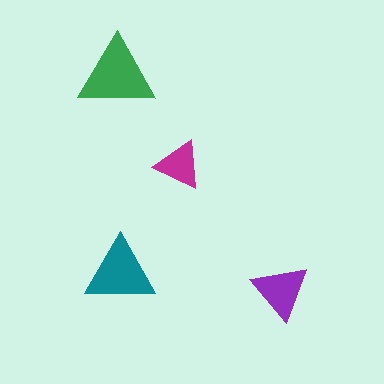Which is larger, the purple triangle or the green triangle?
The green one.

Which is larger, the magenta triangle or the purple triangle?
The purple one.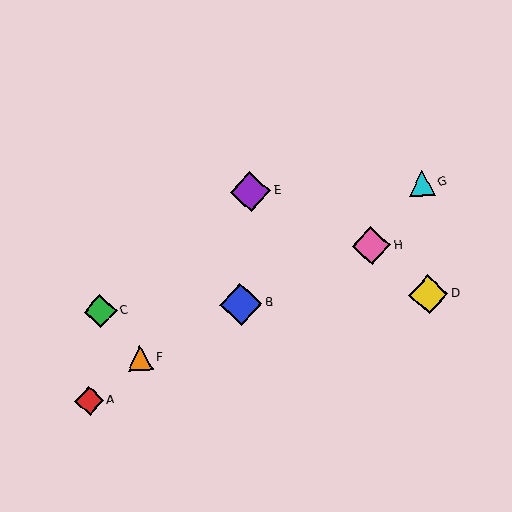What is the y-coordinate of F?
Object F is at y≈358.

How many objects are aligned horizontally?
3 objects (B, C, D) are aligned horizontally.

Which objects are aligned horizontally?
Objects B, C, D are aligned horizontally.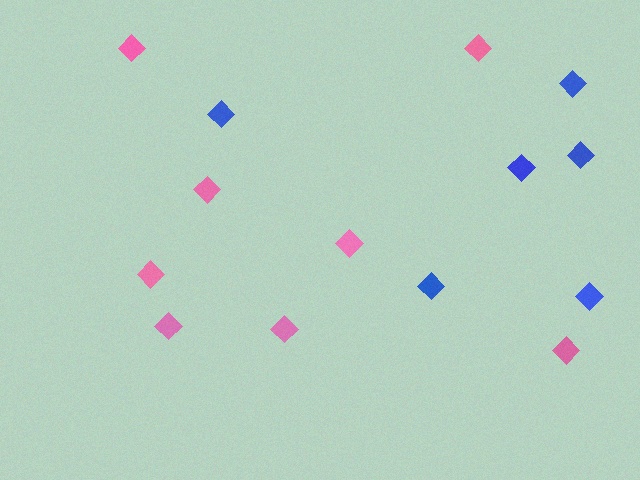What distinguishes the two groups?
There are 2 groups: one group of pink diamonds (8) and one group of blue diamonds (6).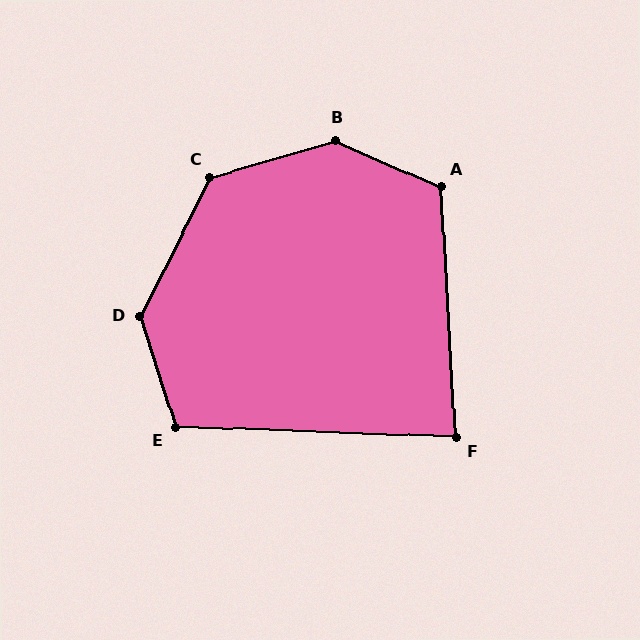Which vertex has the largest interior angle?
B, at approximately 140 degrees.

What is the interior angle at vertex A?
Approximately 117 degrees (obtuse).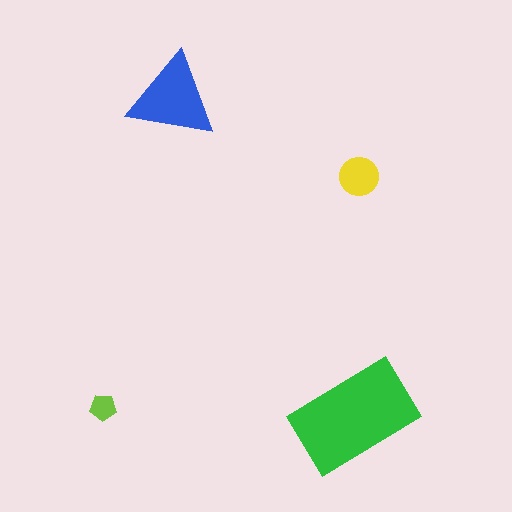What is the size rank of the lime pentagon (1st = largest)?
4th.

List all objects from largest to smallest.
The green rectangle, the blue triangle, the yellow circle, the lime pentagon.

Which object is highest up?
The blue triangle is topmost.